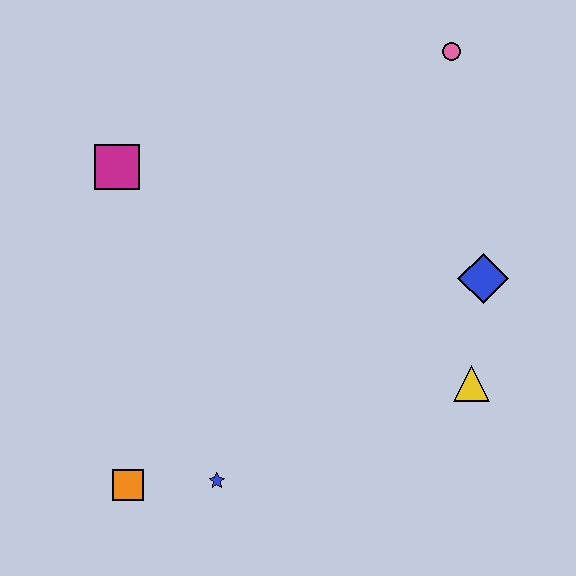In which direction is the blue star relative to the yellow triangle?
The blue star is to the left of the yellow triangle.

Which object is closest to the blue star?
The orange square is closest to the blue star.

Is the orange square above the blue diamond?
No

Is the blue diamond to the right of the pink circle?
Yes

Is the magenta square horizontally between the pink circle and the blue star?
No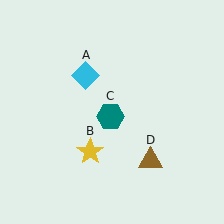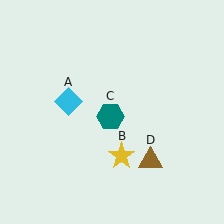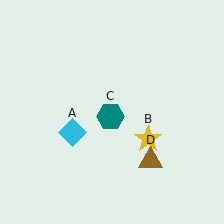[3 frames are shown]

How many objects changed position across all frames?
2 objects changed position: cyan diamond (object A), yellow star (object B).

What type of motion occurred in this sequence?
The cyan diamond (object A), yellow star (object B) rotated counterclockwise around the center of the scene.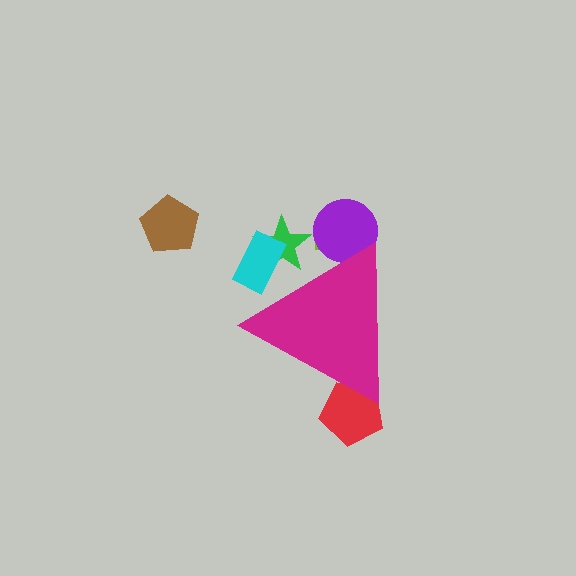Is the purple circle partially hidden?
Yes, the purple circle is partially hidden behind the magenta triangle.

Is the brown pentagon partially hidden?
No, the brown pentagon is fully visible.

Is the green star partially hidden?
Yes, the green star is partially hidden behind the magenta triangle.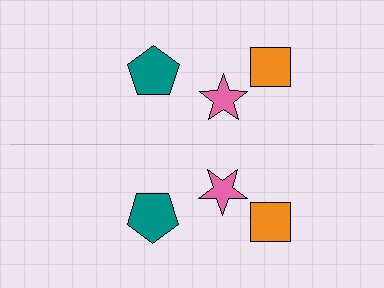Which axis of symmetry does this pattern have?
The pattern has a horizontal axis of symmetry running through the center of the image.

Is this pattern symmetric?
Yes, this pattern has bilateral (reflection) symmetry.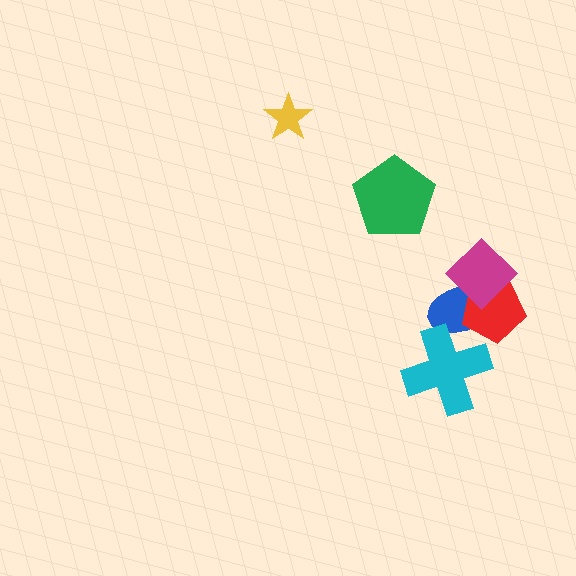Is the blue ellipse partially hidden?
Yes, it is partially covered by another shape.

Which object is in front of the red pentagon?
The magenta diamond is in front of the red pentagon.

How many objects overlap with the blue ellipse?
3 objects overlap with the blue ellipse.